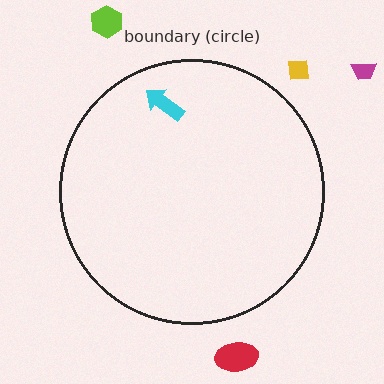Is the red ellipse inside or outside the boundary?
Outside.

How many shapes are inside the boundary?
1 inside, 4 outside.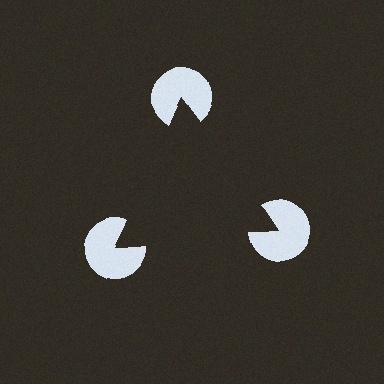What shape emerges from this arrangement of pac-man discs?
An illusory triangle — its edges are inferred from the aligned wedge cuts in the pac-man discs, not physically drawn.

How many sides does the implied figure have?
3 sides.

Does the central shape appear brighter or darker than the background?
It typically appears slightly darker than the background, even though no actual brightness change is drawn.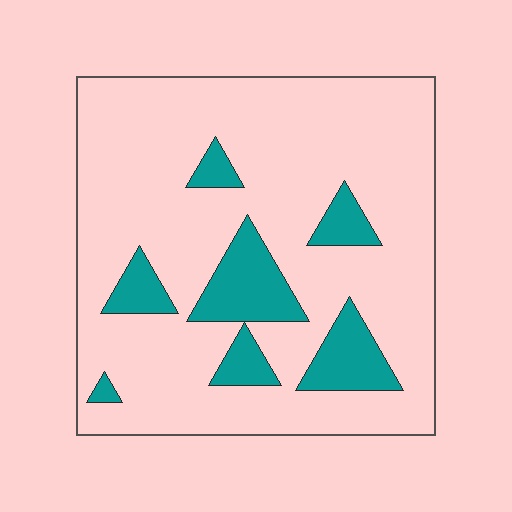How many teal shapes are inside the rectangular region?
7.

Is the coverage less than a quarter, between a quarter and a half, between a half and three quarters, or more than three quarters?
Less than a quarter.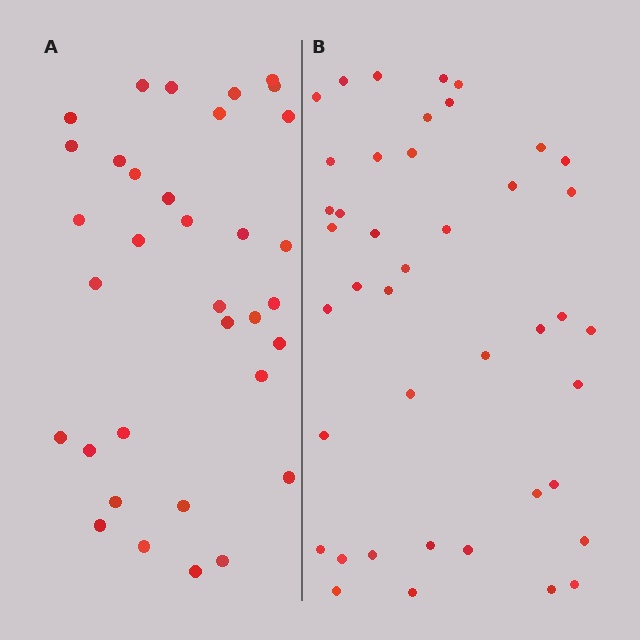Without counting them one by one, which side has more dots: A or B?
Region B (the right region) has more dots.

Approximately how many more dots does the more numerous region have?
Region B has roughly 8 or so more dots than region A.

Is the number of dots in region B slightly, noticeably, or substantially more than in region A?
Region B has only slightly more — the two regions are fairly close. The ratio is roughly 1.2 to 1.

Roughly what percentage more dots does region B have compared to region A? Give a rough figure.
About 25% more.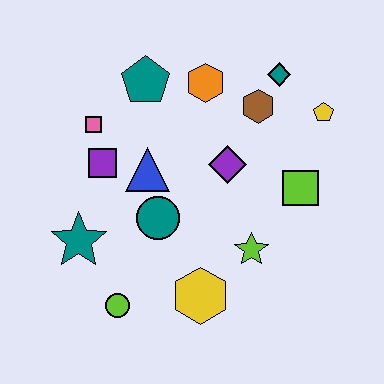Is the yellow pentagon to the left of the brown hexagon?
No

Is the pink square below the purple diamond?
No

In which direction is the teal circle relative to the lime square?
The teal circle is to the left of the lime square.